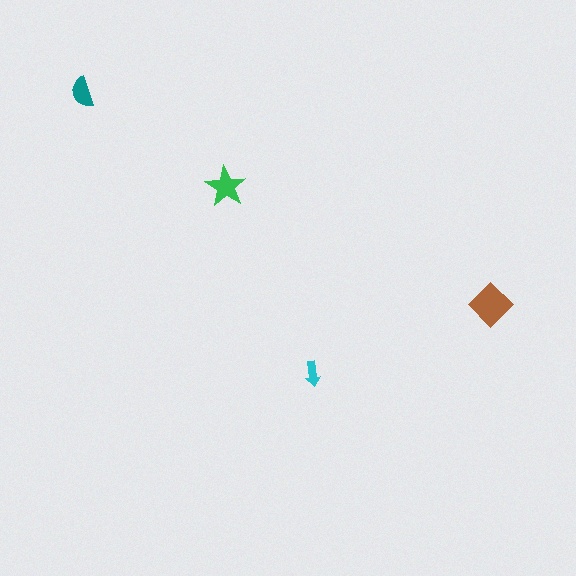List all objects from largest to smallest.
The brown diamond, the green star, the teal semicircle, the cyan arrow.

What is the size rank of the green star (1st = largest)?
2nd.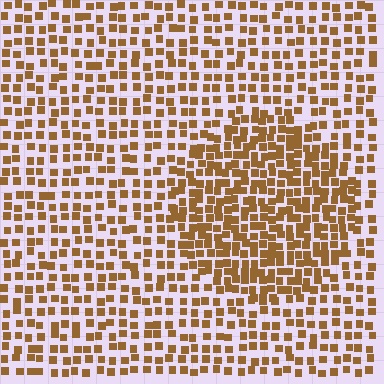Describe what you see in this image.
The image contains small brown elements arranged at two different densities. A circle-shaped region is visible where the elements are more densely packed than the surrounding area.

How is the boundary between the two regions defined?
The boundary is defined by a change in element density (approximately 1.8x ratio). All elements are the same color, size, and shape.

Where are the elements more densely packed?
The elements are more densely packed inside the circle boundary.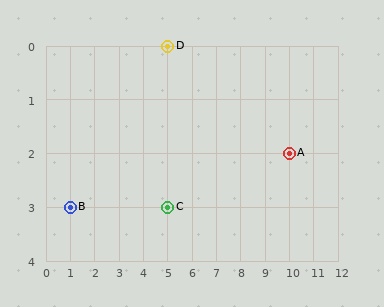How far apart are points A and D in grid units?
Points A and D are 5 columns and 2 rows apart (about 5.4 grid units diagonally).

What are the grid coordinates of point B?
Point B is at grid coordinates (1, 3).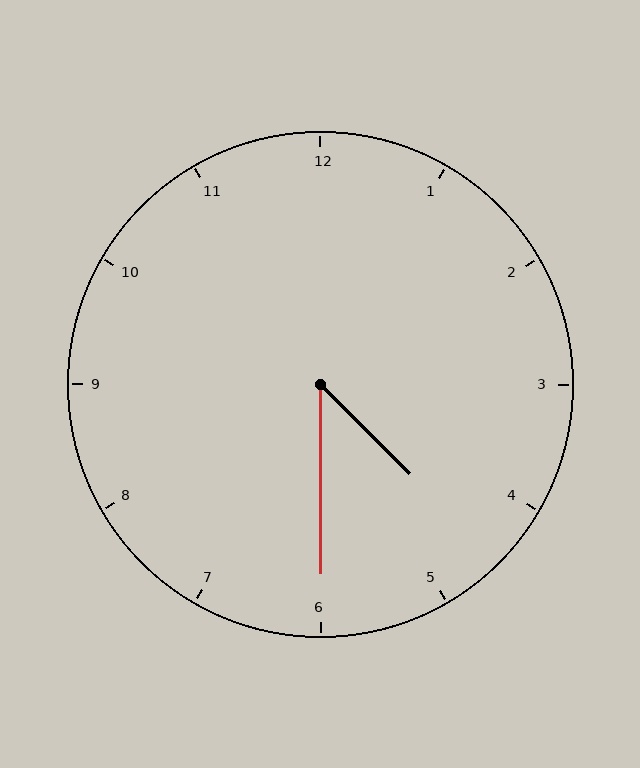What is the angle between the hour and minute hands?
Approximately 45 degrees.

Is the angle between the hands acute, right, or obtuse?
It is acute.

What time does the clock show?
4:30.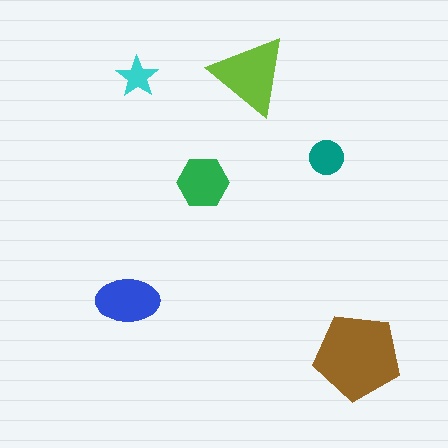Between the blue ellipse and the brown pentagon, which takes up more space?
The brown pentagon.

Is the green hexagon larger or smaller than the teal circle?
Larger.